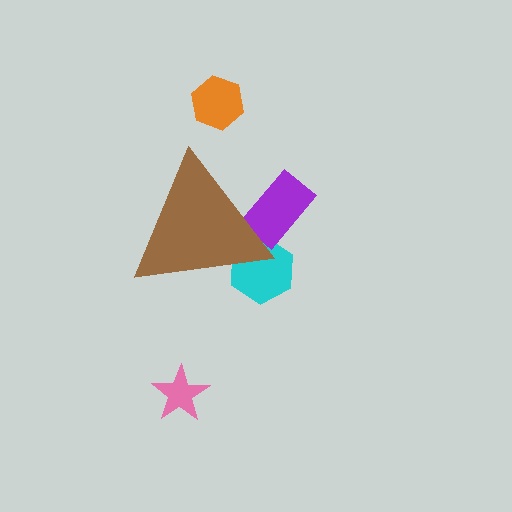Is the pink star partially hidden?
No, the pink star is fully visible.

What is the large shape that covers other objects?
A brown triangle.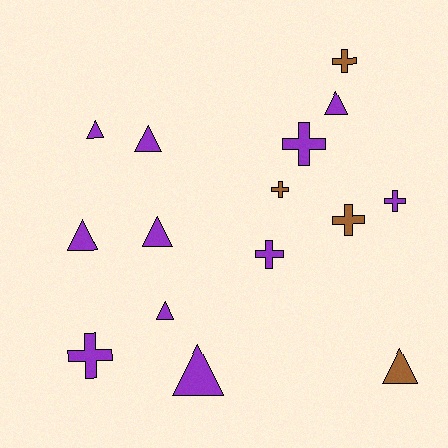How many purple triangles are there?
There are 7 purple triangles.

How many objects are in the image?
There are 15 objects.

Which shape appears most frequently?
Triangle, with 8 objects.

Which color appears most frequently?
Purple, with 11 objects.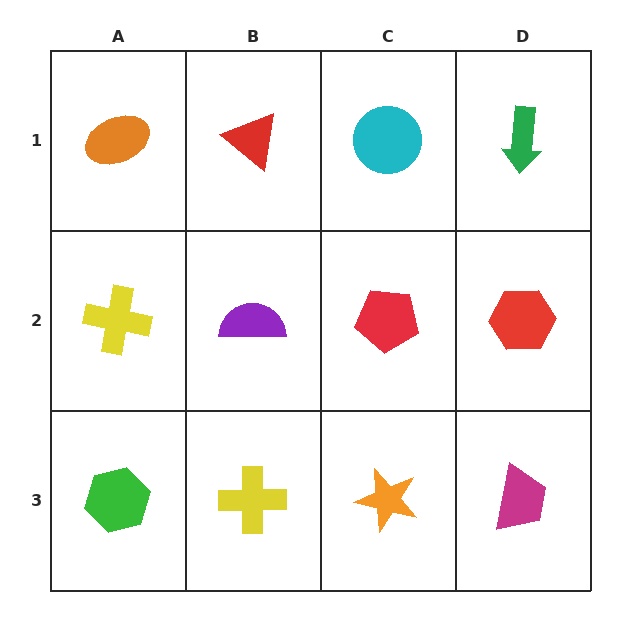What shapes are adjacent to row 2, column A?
An orange ellipse (row 1, column A), a green hexagon (row 3, column A), a purple semicircle (row 2, column B).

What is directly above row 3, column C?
A red pentagon.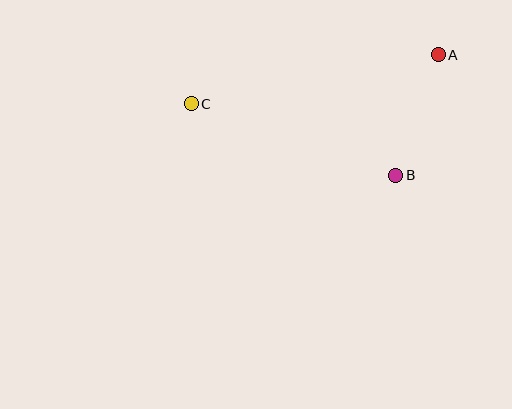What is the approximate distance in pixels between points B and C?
The distance between B and C is approximately 217 pixels.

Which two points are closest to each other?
Points A and B are closest to each other.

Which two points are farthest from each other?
Points A and C are farthest from each other.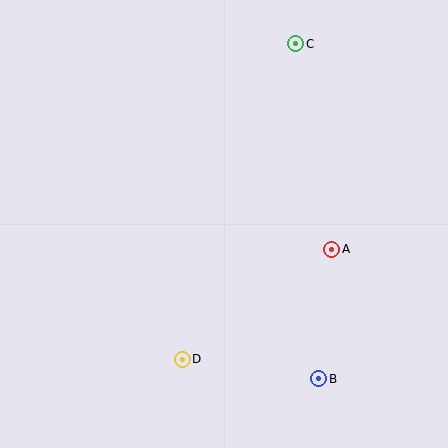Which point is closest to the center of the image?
Point A at (332, 249) is closest to the center.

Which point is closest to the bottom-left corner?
Point D is closest to the bottom-left corner.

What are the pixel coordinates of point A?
Point A is at (332, 249).